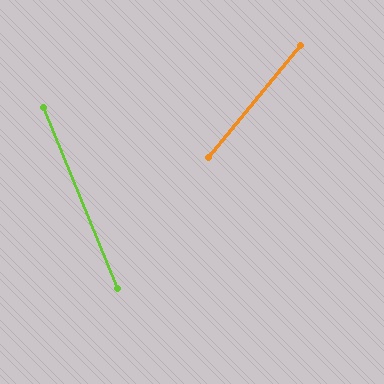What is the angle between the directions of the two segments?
Approximately 62 degrees.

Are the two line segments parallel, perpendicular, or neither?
Neither parallel nor perpendicular — they differ by about 62°.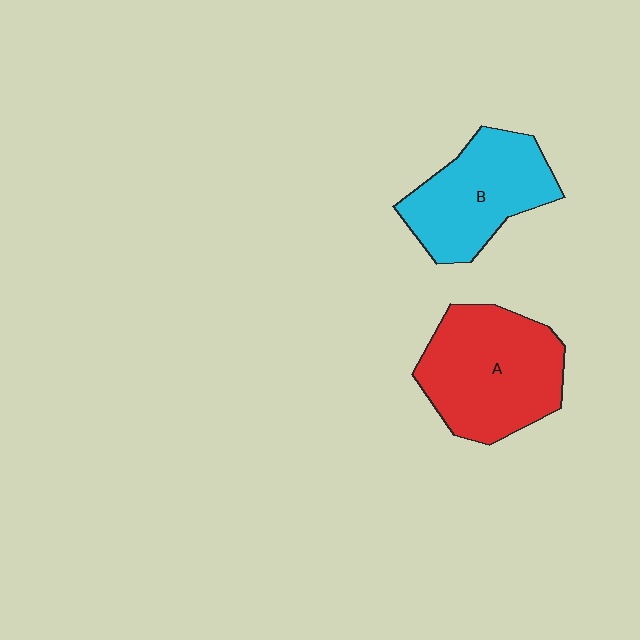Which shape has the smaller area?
Shape B (cyan).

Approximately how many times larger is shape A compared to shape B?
Approximately 1.2 times.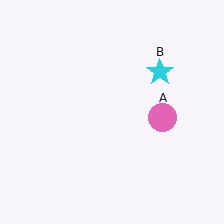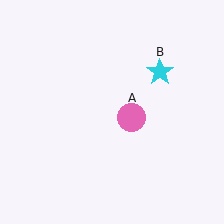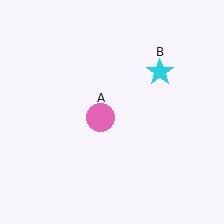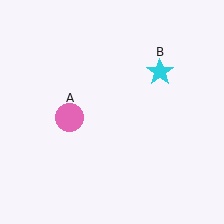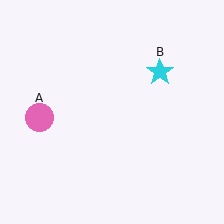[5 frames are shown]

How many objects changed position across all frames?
1 object changed position: pink circle (object A).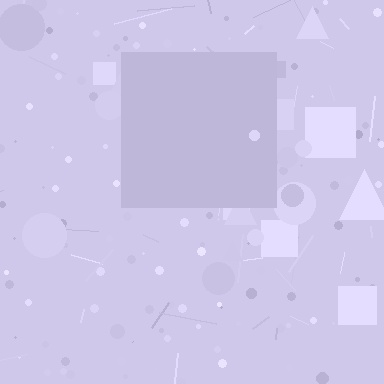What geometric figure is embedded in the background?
A square is embedded in the background.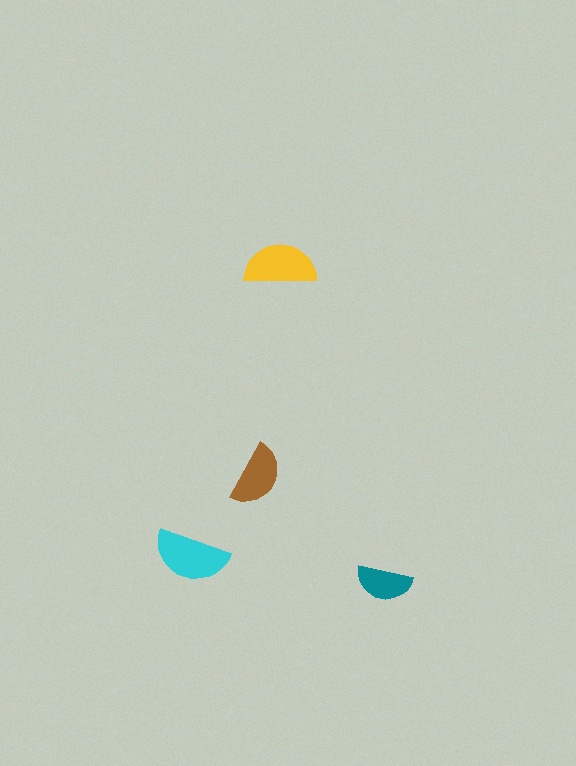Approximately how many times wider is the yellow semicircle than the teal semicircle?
About 1.5 times wider.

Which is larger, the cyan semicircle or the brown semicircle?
The cyan one.